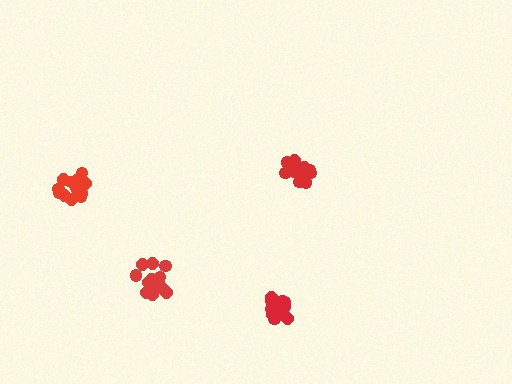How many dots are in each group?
Group 1: 16 dots, Group 2: 18 dots, Group 3: 14 dots, Group 4: 18 dots (66 total).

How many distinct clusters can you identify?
There are 4 distinct clusters.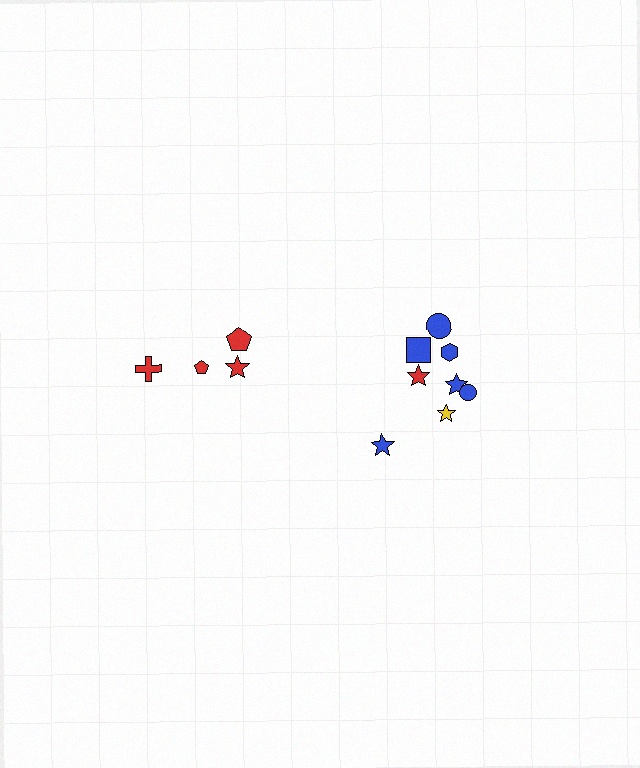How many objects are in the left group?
There are 4 objects.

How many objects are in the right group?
There are 8 objects.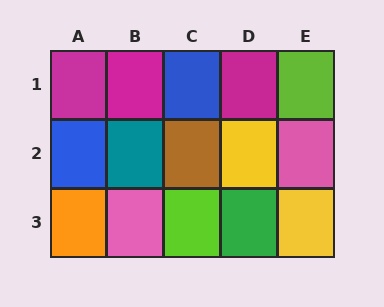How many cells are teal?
1 cell is teal.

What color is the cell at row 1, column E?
Lime.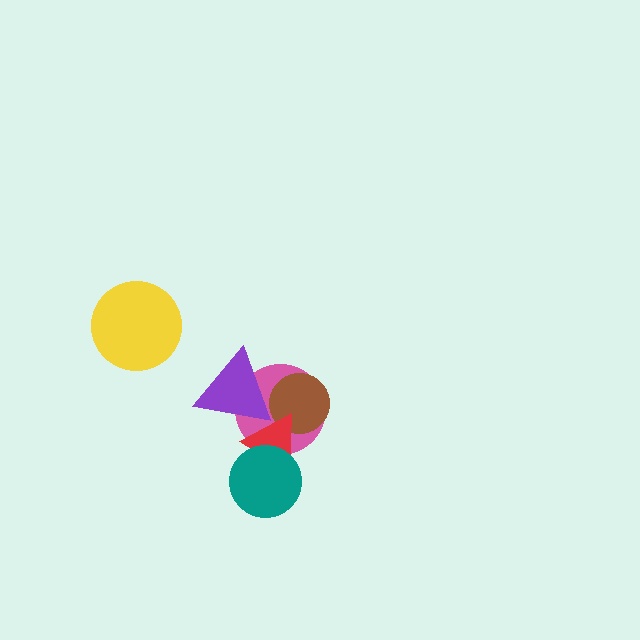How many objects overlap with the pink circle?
3 objects overlap with the pink circle.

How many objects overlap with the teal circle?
1 object overlaps with the teal circle.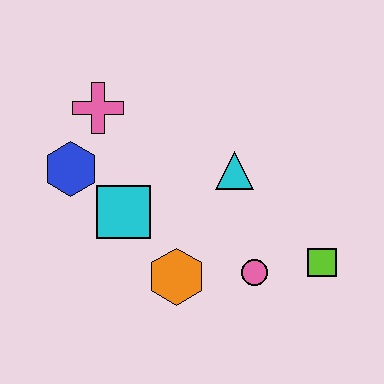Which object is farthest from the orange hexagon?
The pink cross is farthest from the orange hexagon.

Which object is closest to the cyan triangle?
The pink circle is closest to the cyan triangle.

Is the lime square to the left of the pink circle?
No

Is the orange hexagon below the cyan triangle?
Yes